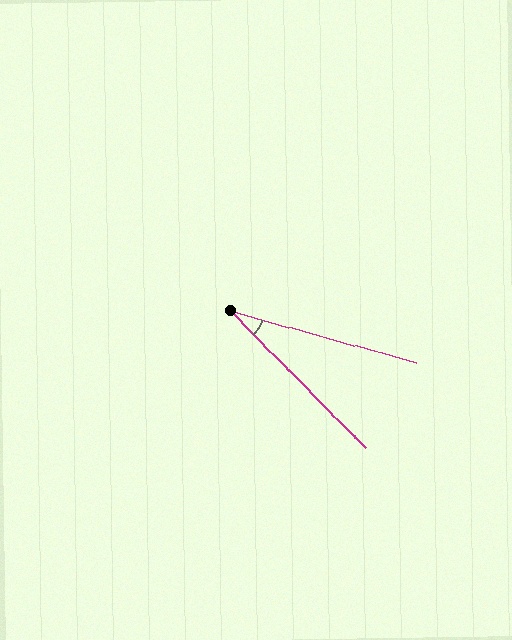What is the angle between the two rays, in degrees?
Approximately 30 degrees.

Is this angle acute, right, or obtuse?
It is acute.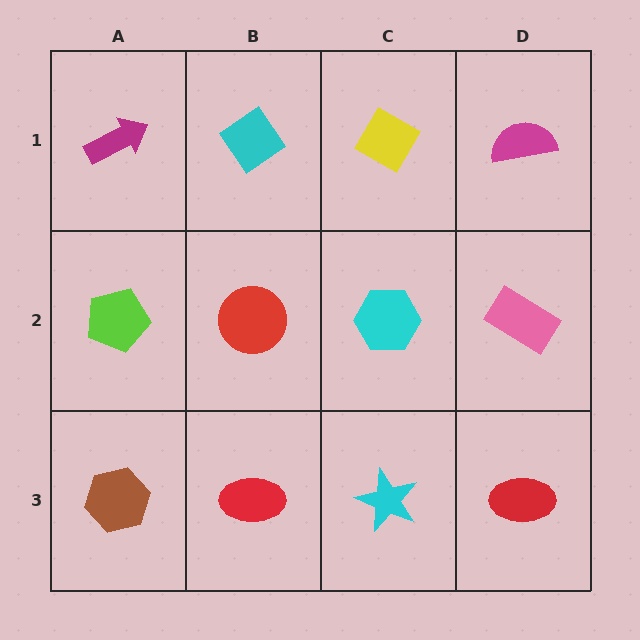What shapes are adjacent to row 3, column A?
A lime pentagon (row 2, column A), a red ellipse (row 3, column B).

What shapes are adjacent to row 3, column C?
A cyan hexagon (row 2, column C), a red ellipse (row 3, column B), a red ellipse (row 3, column D).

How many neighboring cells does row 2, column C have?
4.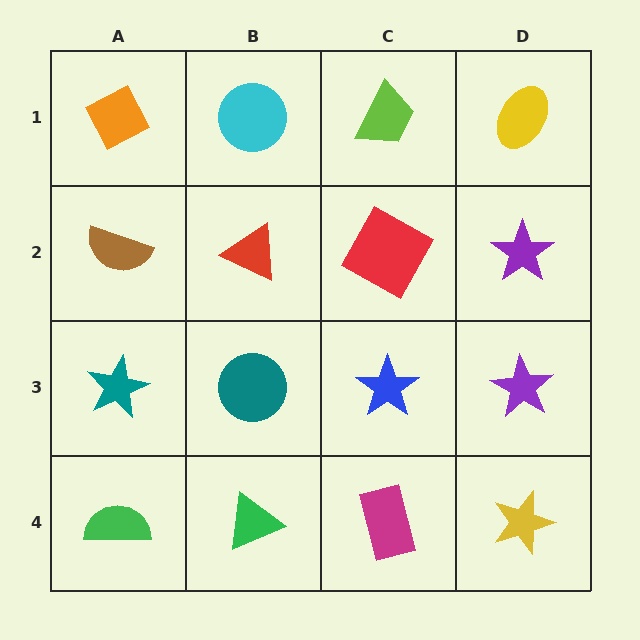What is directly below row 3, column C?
A magenta rectangle.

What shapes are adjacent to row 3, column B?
A red triangle (row 2, column B), a green triangle (row 4, column B), a teal star (row 3, column A), a blue star (row 3, column C).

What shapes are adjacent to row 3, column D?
A purple star (row 2, column D), a yellow star (row 4, column D), a blue star (row 3, column C).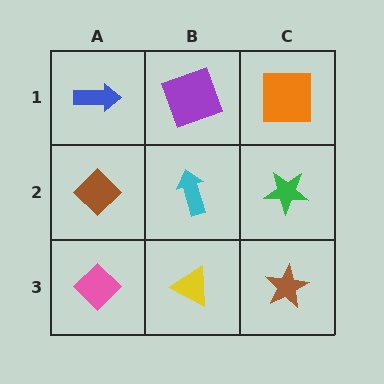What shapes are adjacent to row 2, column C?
An orange square (row 1, column C), a brown star (row 3, column C), a cyan arrow (row 2, column B).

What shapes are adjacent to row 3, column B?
A cyan arrow (row 2, column B), a pink diamond (row 3, column A), a brown star (row 3, column C).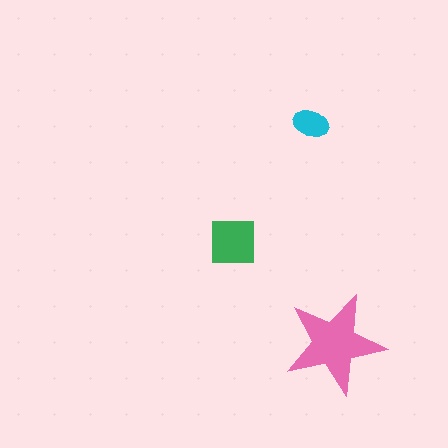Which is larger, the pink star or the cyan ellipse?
The pink star.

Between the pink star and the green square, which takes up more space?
The pink star.